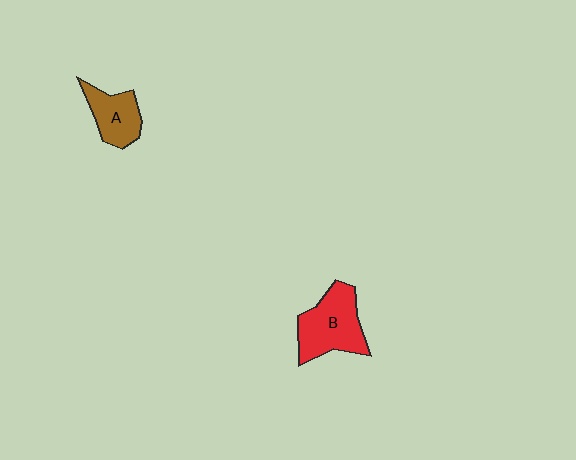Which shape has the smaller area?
Shape A (brown).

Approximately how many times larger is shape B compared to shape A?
Approximately 1.6 times.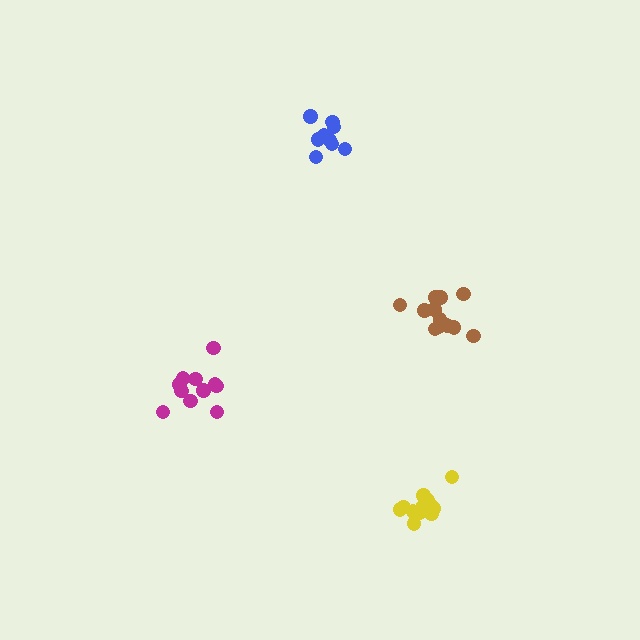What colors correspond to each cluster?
The clusters are colored: magenta, yellow, blue, brown.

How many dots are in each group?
Group 1: 11 dots, Group 2: 12 dots, Group 3: 10 dots, Group 4: 12 dots (45 total).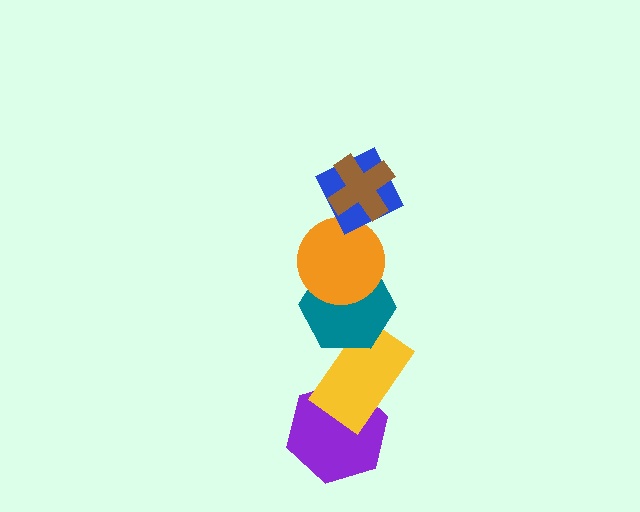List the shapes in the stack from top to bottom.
From top to bottom: the brown cross, the blue diamond, the orange circle, the teal hexagon, the yellow rectangle, the purple hexagon.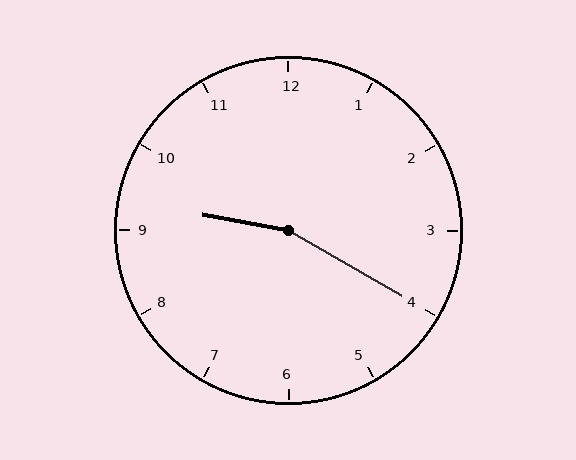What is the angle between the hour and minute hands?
Approximately 160 degrees.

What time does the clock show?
9:20.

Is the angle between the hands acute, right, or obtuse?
It is obtuse.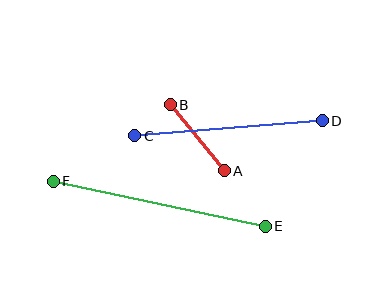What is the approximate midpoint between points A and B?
The midpoint is at approximately (197, 138) pixels.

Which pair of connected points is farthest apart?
Points E and F are farthest apart.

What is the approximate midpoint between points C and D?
The midpoint is at approximately (228, 128) pixels.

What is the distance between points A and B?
The distance is approximately 85 pixels.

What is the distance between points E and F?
The distance is approximately 217 pixels.